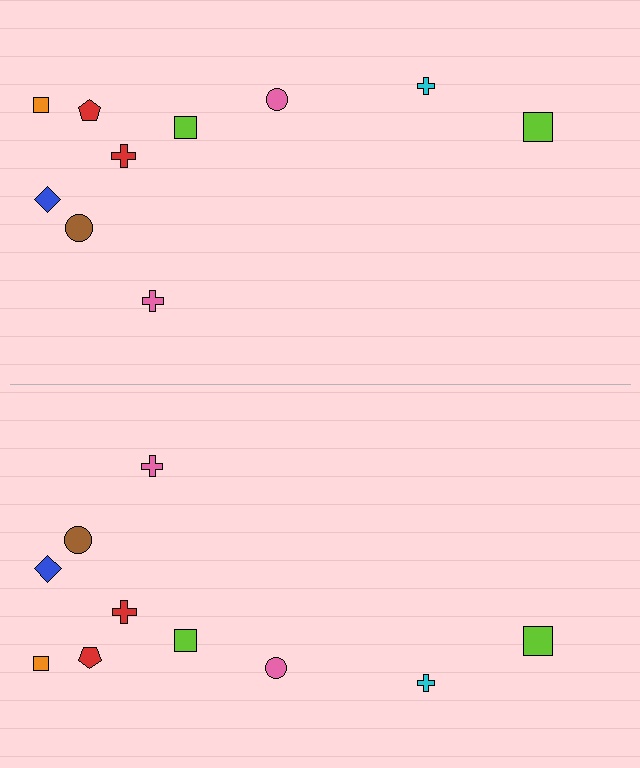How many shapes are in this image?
There are 20 shapes in this image.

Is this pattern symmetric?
Yes, this pattern has bilateral (reflection) symmetry.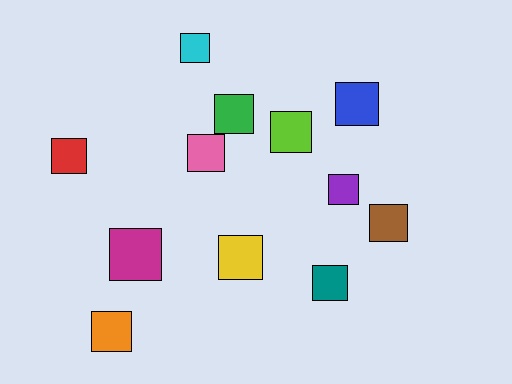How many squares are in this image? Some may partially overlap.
There are 12 squares.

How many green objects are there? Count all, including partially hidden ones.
There is 1 green object.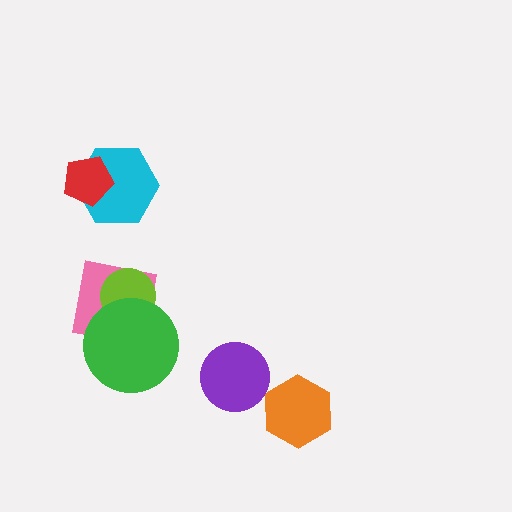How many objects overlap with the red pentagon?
1 object overlaps with the red pentagon.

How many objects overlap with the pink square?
2 objects overlap with the pink square.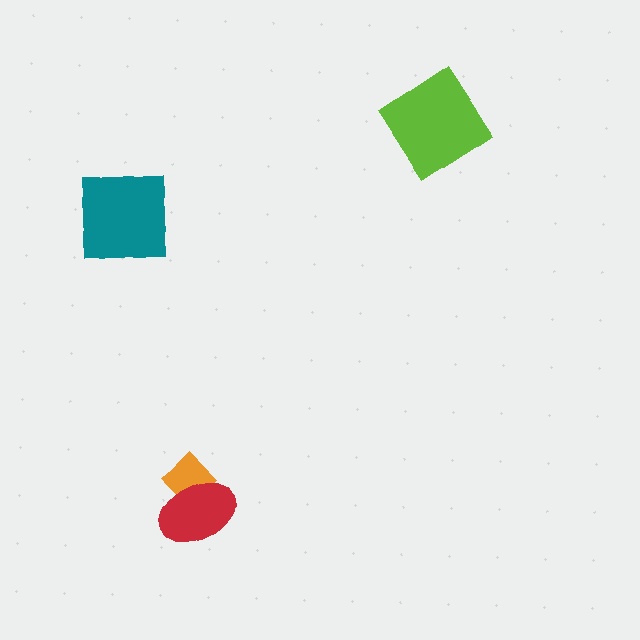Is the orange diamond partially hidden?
Yes, it is partially covered by another shape.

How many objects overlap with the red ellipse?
1 object overlaps with the red ellipse.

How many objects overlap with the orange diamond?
1 object overlaps with the orange diamond.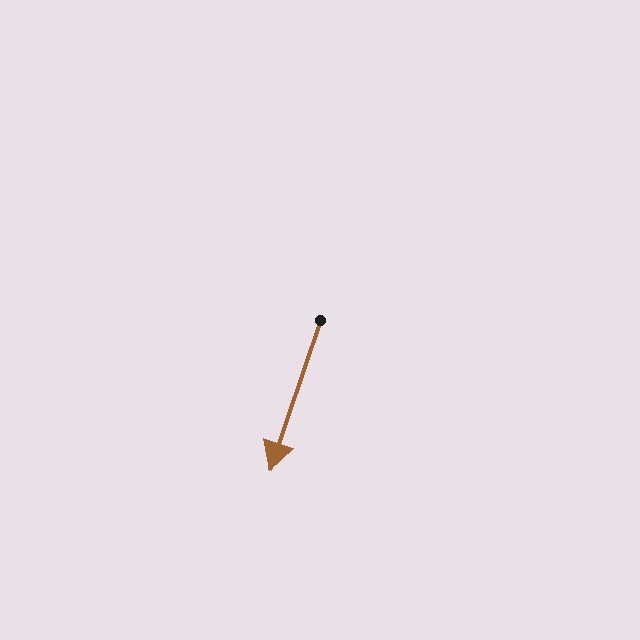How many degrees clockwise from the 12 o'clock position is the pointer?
Approximately 198 degrees.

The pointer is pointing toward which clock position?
Roughly 7 o'clock.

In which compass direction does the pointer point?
South.